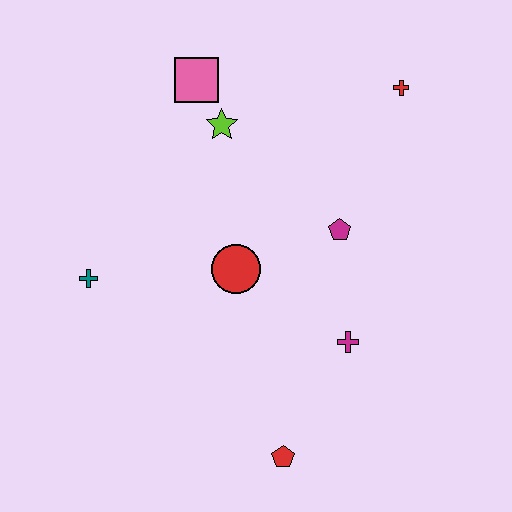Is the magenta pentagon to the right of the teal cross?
Yes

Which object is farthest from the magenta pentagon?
The teal cross is farthest from the magenta pentagon.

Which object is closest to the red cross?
The magenta pentagon is closest to the red cross.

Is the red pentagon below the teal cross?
Yes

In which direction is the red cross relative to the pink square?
The red cross is to the right of the pink square.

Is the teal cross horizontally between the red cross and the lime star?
No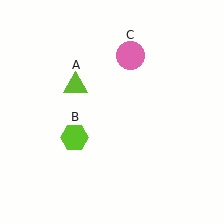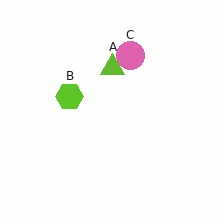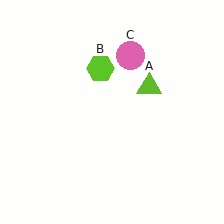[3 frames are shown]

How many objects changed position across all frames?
2 objects changed position: lime triangle (object A), lime hexagon (object B).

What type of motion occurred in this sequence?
The lime triangle (object A), lime hexagon (object B) rotated clockwise around the center of the scene.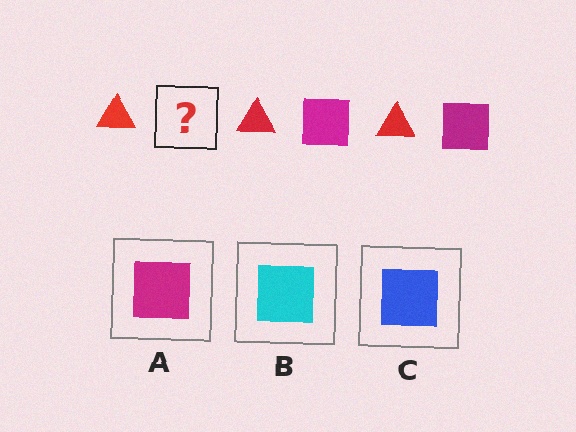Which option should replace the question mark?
Option A.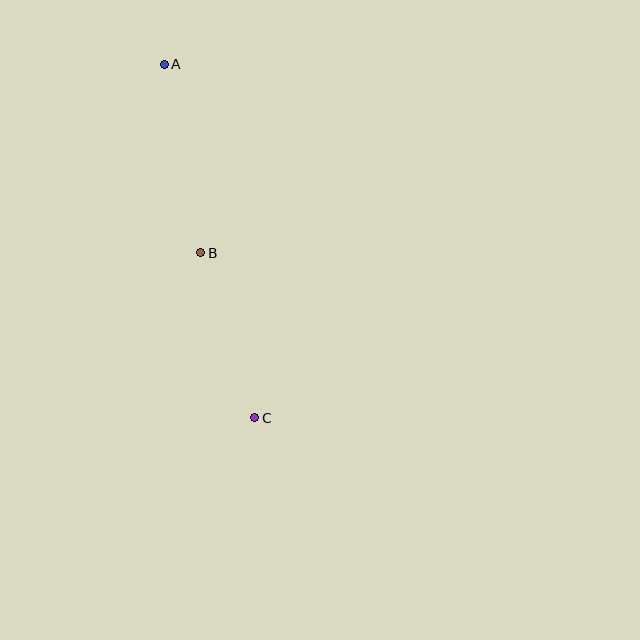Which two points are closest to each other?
Points B and C are closest to each other.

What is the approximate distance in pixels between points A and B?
The distance between A and B is approximately 192 pixels.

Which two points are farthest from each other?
Points A and C are farthest from each other.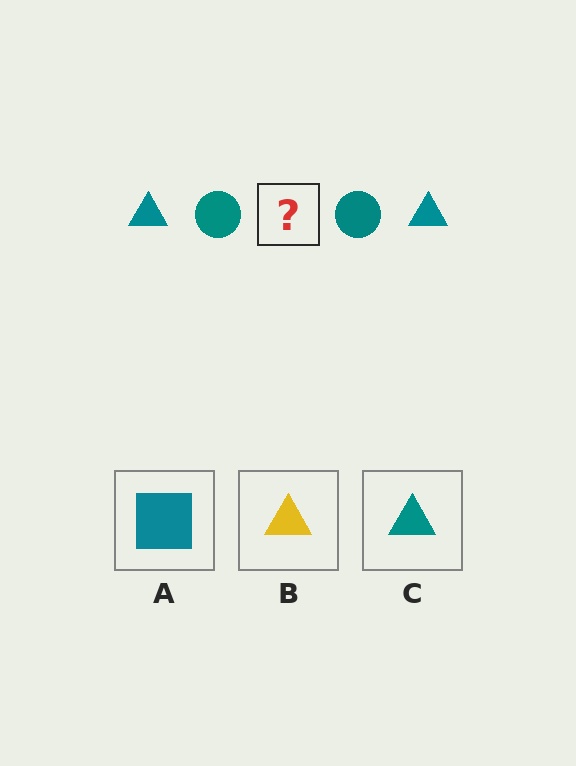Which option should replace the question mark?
Option C.